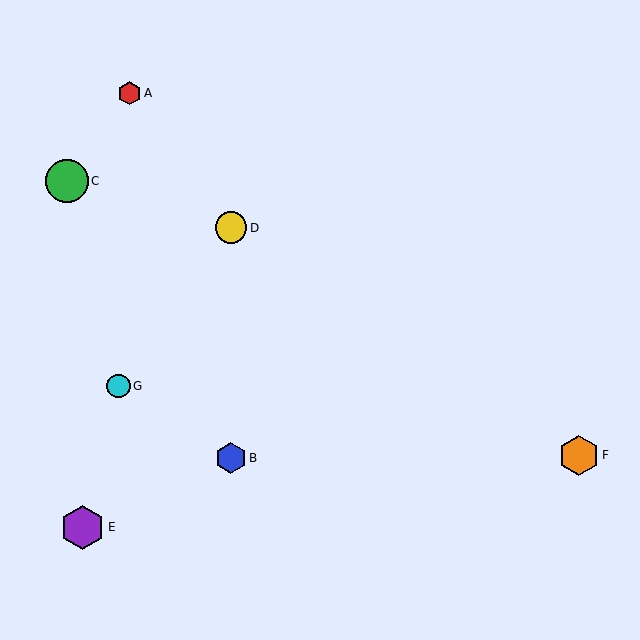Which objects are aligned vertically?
Objects B, D are aligned vertically.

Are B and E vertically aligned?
No, B is at x≈231 and E is at x≈83.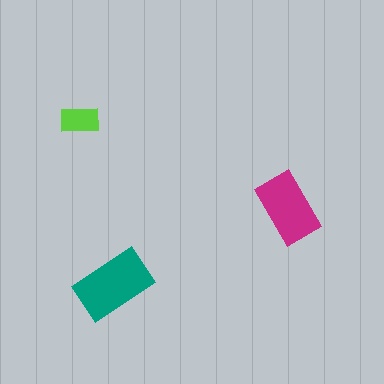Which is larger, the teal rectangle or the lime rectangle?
The teal one.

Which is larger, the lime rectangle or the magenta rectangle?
The magenta one.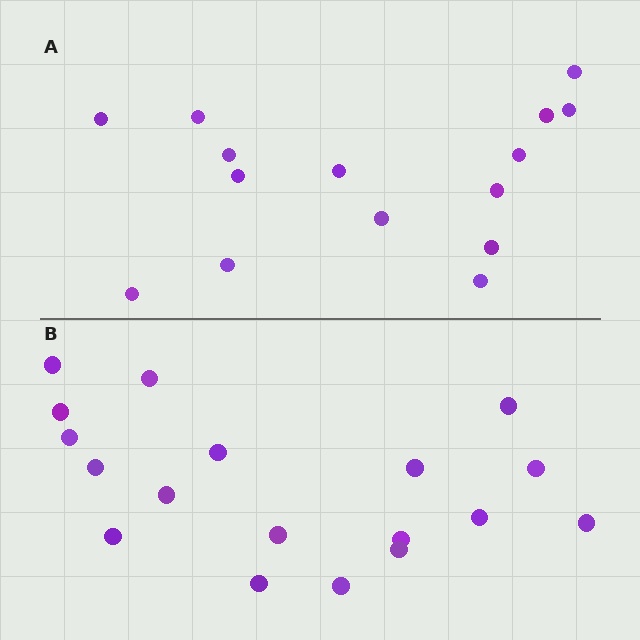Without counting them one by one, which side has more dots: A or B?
Region B (the bottom region) has more dots.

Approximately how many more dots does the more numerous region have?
Region B has just a few more — roughly 2 or 3 more dots than region A.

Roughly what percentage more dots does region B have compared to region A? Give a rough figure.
About 20% more.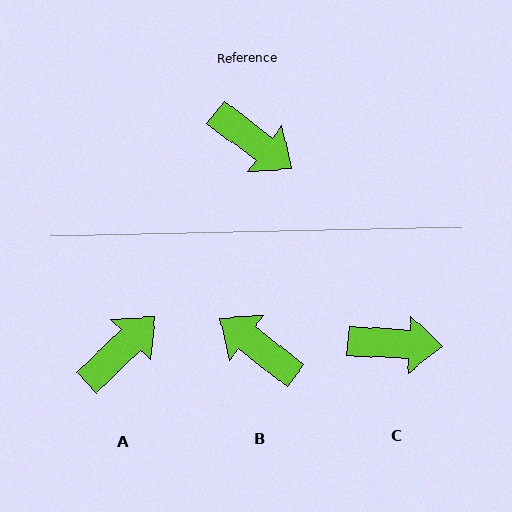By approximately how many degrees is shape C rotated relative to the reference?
Approximately 33 degrees counter-clockwise.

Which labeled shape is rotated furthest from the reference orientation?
B, about 179 degrees away.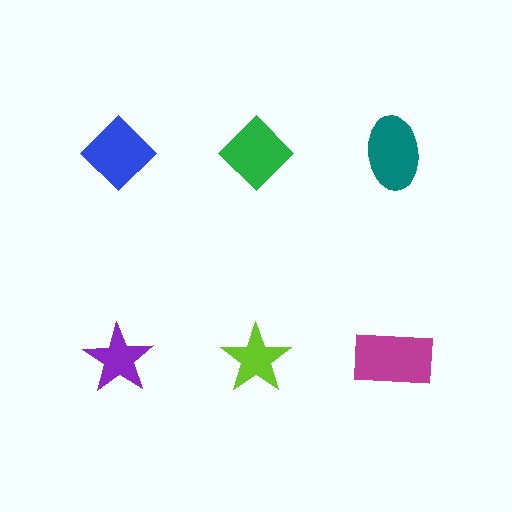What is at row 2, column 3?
A magenta rectangle.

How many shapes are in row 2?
3 shapes.